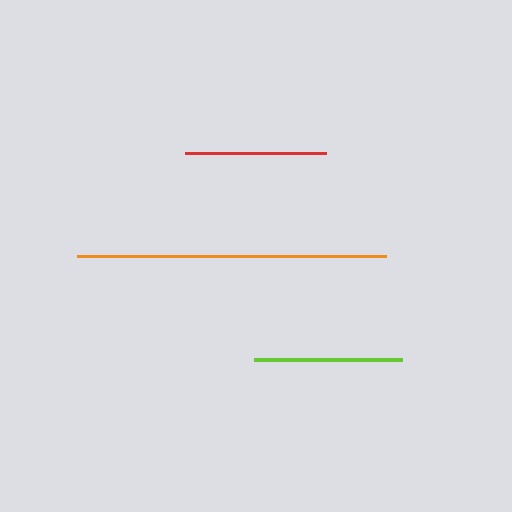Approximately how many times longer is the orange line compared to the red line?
The orange line is approximately 2.2 times the length of the red line.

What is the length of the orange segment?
The orange segment is approximately 309 pixels long.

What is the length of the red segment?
The red segment is approximately 141 pixels long.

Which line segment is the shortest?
The red line is the shortest at approximately 141 pixels.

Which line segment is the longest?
The orange line is the longest at approximately 309 pixels.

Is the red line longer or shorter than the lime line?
The lime line is longer than the red line.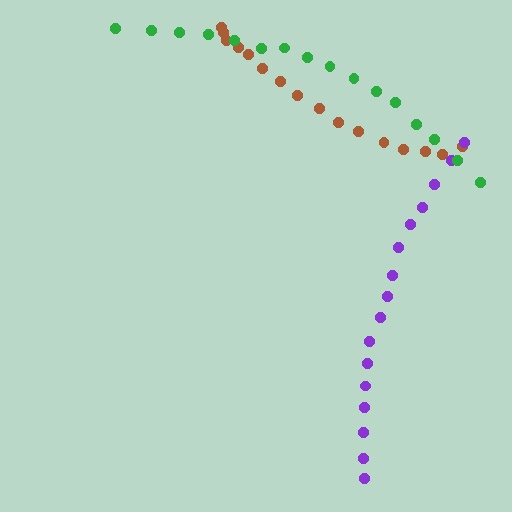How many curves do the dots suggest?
There are 3 distinct paths.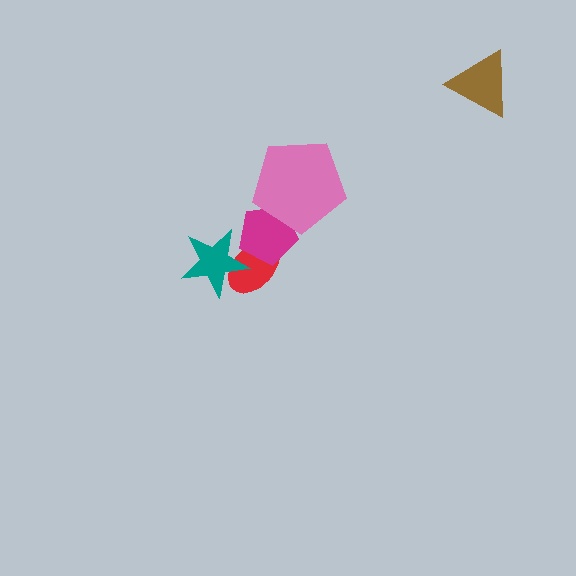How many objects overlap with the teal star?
2 objects overlap with the teal star.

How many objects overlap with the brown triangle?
0 objects overlap with the brown triangle.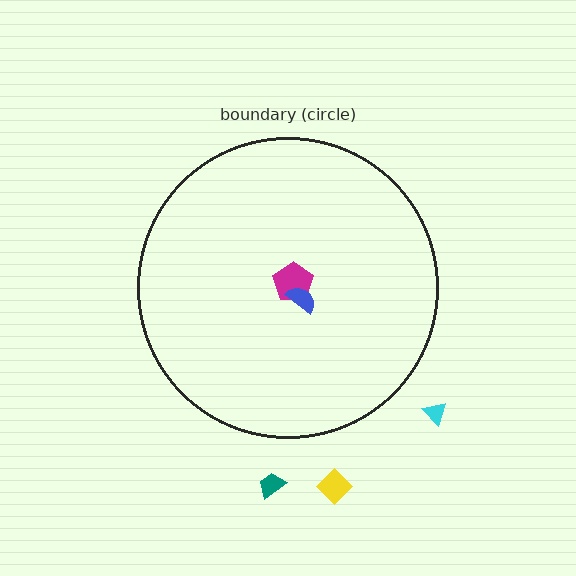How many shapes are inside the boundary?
2 inside, 3 outside.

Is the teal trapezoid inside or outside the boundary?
Outside.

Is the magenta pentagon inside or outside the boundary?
Inside.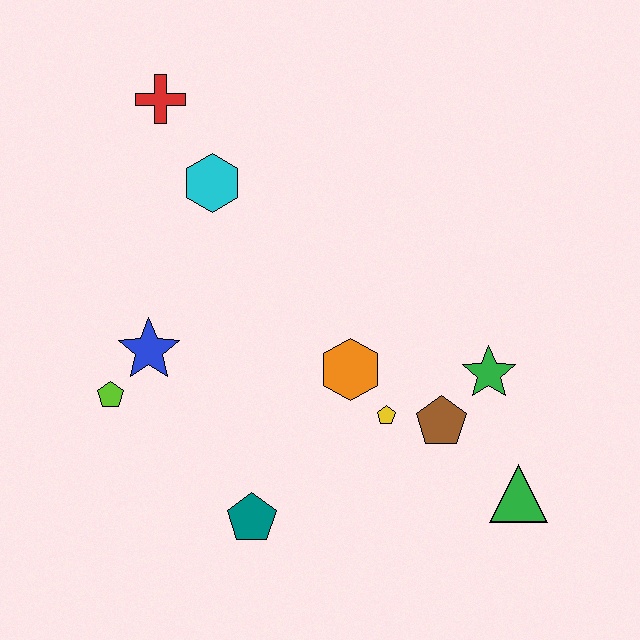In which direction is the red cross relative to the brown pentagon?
The red cross is above the brown pentagon.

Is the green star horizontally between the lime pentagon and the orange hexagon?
No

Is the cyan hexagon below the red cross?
Yes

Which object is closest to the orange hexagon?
The yellow pentagon is closest to the orange hexagon.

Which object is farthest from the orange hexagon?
The red cross is farthest from the orange hexagon.